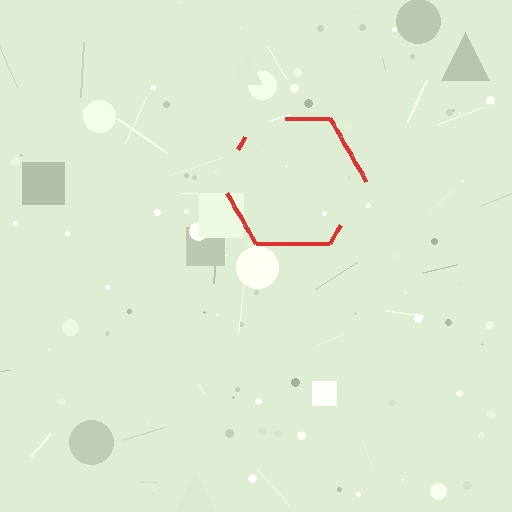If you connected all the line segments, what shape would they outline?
They would outline a hexagon.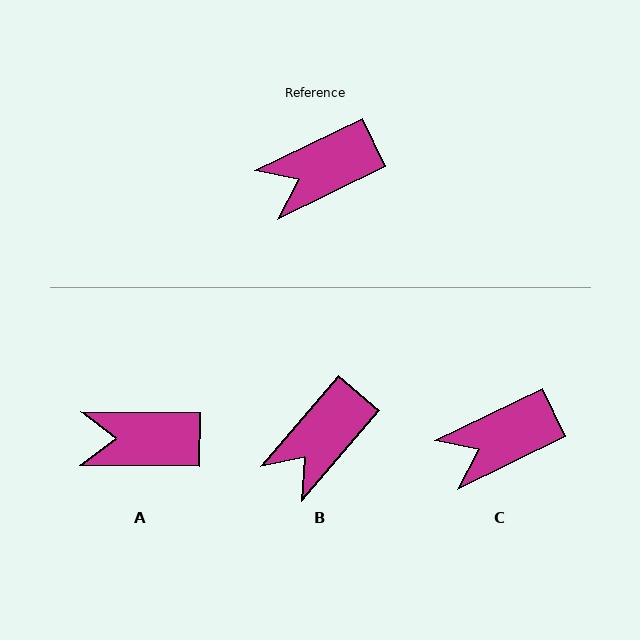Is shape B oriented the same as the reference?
No, it is off by about 23 degrees.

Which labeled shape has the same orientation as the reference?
C.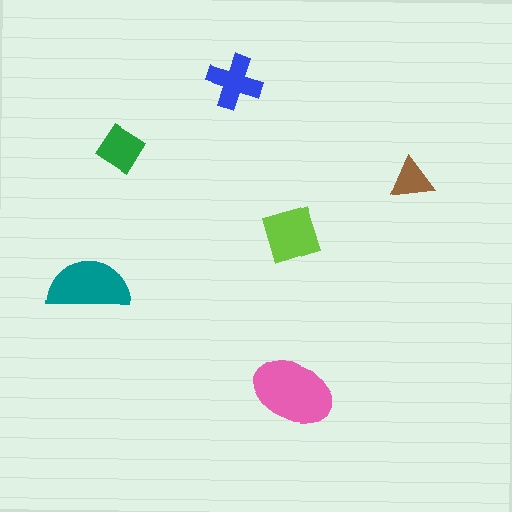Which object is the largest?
The pink ellipse.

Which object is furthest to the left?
The teal semicircle is leftmost.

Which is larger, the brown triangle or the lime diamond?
The lime diamond.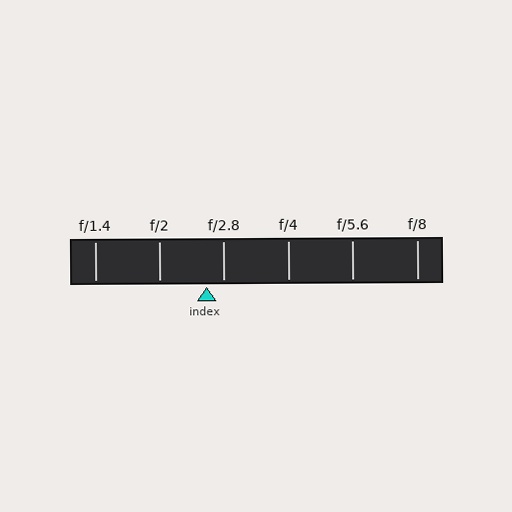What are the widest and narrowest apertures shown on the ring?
The widest aperture shown is f/1.4 and the narrowest is f/8.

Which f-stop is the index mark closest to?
The index mark is closest to f/2.8.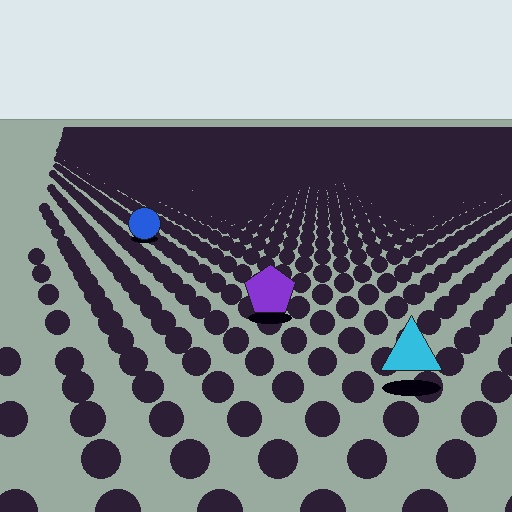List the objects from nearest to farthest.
From nearest to farthest: the cyan triangle, the purple pentagon, the blue circle.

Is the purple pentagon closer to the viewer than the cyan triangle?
No. The cyan triangle is closer — you can tell from the texture gradient: the ground texture is coarser near it.